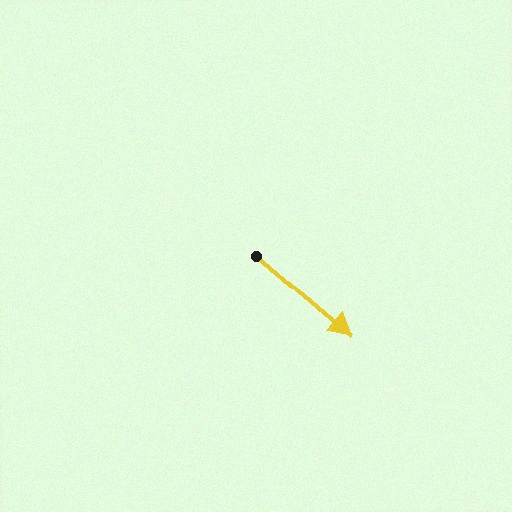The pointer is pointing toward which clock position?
Roughly 4 o'clock.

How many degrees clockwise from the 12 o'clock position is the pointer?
Approximately 131 degrees.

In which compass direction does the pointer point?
Southeast.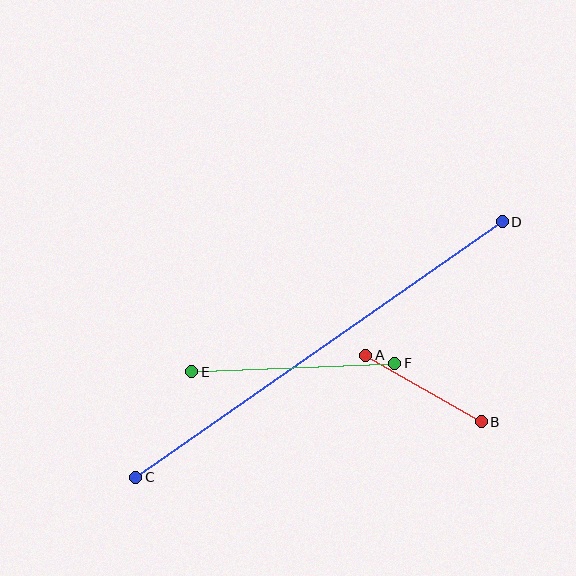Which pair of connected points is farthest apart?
Points C and D are farthest apart.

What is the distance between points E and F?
The distance is approximately 203 pixels.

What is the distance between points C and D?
The distance is approximately 447 pixels.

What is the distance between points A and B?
The distance is approximately 133 pixels.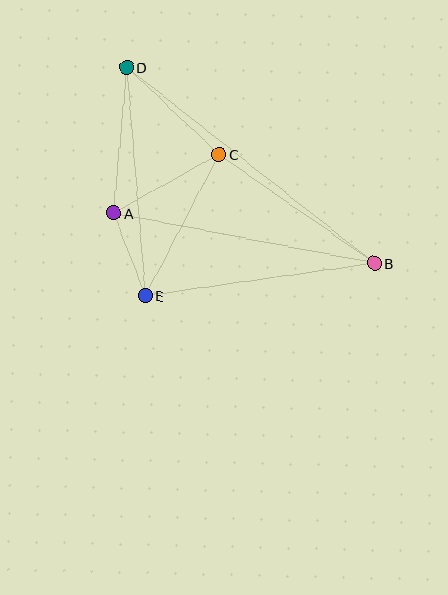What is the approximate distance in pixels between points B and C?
The distance between B and C is approximately 189 pixels.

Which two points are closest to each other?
Points A and E are closest to each other.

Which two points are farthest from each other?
Points B and D are farthest from each other.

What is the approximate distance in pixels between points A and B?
The distance between A and B is approximately 265 pixels.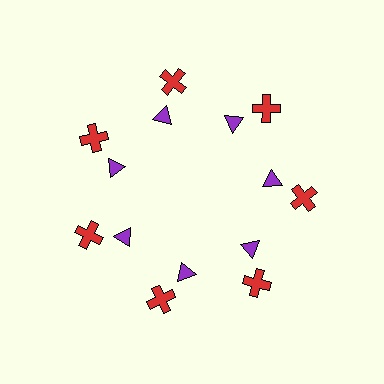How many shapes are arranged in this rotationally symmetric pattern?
There are 14 shapes, arranged in 7 groups of 2.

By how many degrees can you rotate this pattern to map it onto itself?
The pattern maps onto itself every 51 degrees of rotation.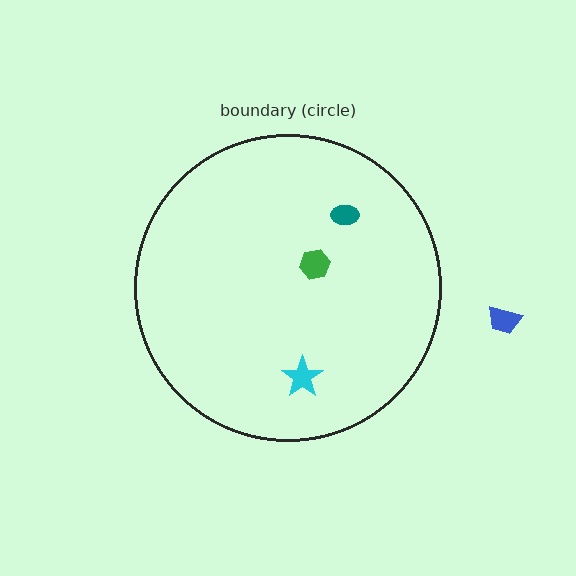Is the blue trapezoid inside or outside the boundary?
Outside.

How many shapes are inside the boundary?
3 inside, 1 outside.